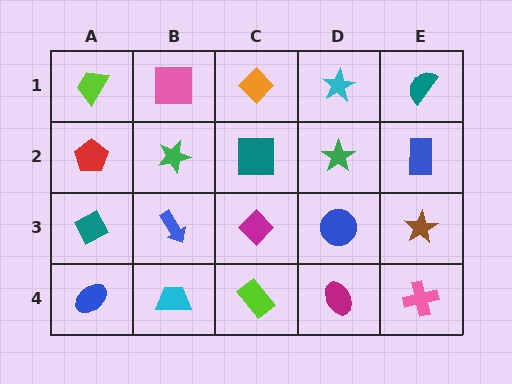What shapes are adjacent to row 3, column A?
A red pentagon (row 2, column A), a blue ellipse (row 4, column A), a blue arrow (row 3, column B).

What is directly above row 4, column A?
A teal diamond.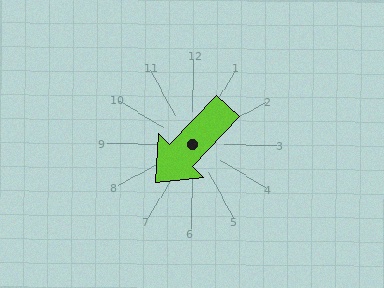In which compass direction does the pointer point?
Southwest.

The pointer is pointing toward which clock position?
Roughly 7 o'clock.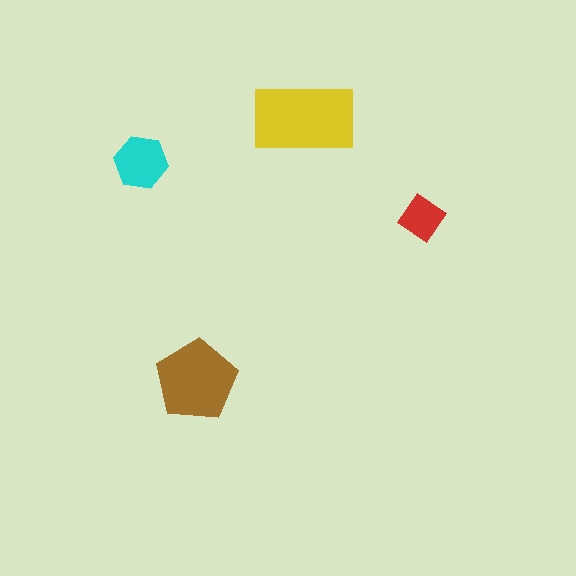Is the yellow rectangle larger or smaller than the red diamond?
Larger.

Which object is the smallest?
The red diamond.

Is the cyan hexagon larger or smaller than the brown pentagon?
Smaller.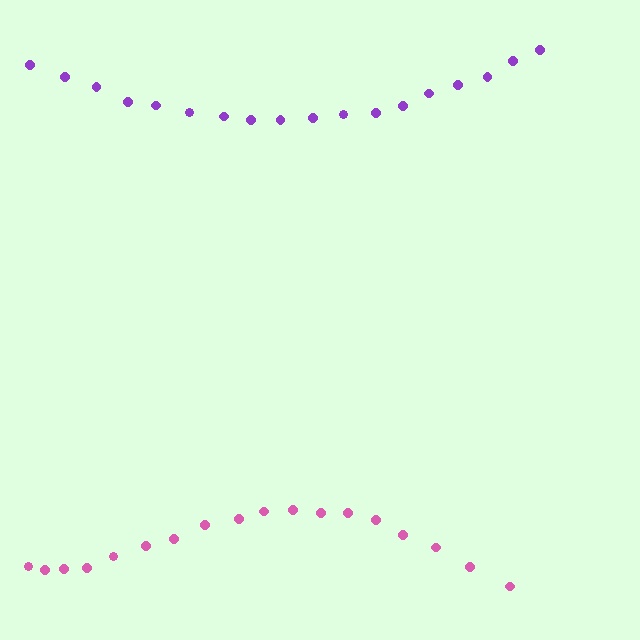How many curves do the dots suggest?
There are 2 distinct paths.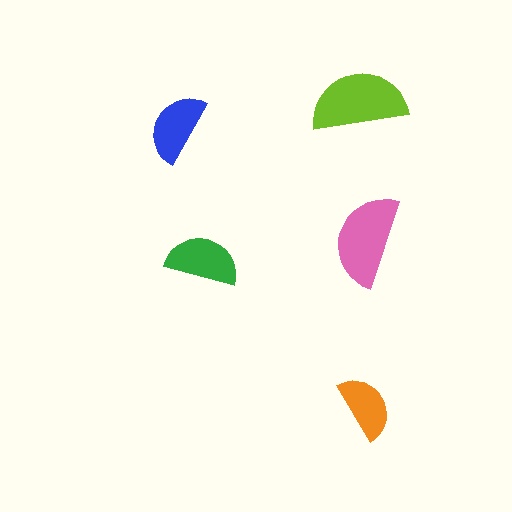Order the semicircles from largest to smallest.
the lime one, the pink one, the green one, the blue one, the orange one.